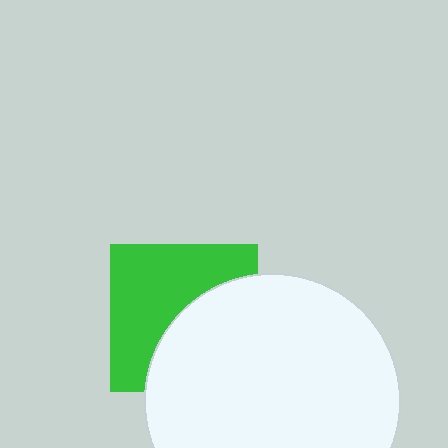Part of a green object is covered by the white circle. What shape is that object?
It is a square.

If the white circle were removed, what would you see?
You would see the complete green square.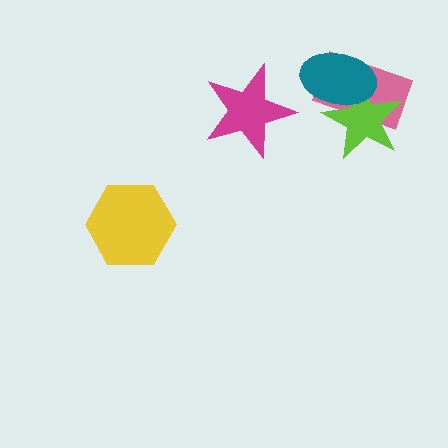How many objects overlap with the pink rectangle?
2 objects overlap with the pink rectangle.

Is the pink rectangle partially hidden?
Yes, it is partially covered by another shape.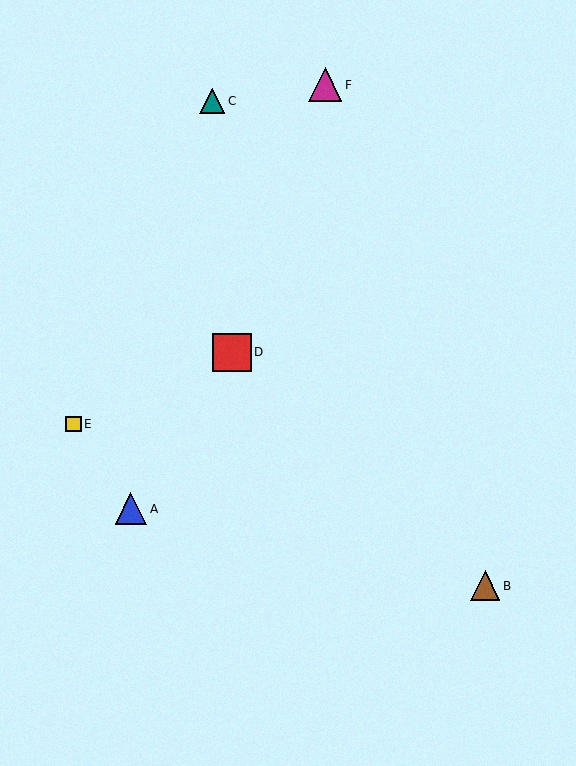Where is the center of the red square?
The center of the red square is at (232, 353).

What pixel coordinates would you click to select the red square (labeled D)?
Click at (232, 353) to select the red square D.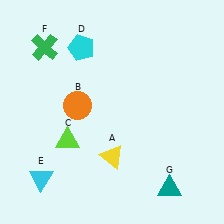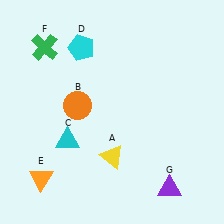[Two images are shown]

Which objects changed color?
C changed from lime to cyan. E changed from cyan to orange. G changed from teal to purple.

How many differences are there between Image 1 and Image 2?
There are 3 differences between the two images.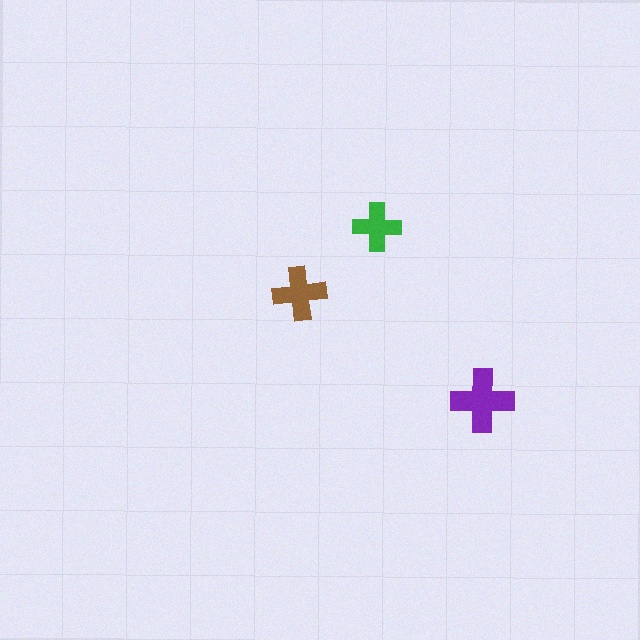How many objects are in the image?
There are 3 objects in the image.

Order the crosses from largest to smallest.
the purple one, the brown one, the green one.